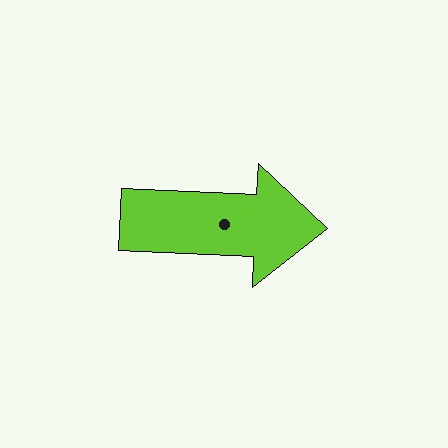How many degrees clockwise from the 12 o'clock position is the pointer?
Approximately 93 degrees.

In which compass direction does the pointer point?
East.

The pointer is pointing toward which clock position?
Roughly 3 o'clock.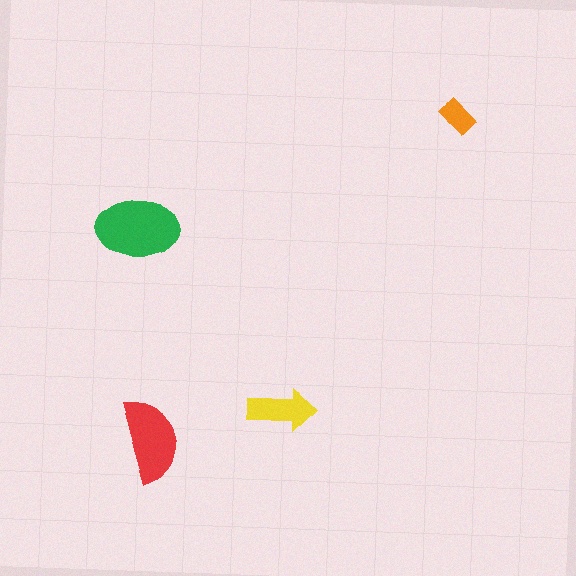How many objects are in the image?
There are 4 objects in the image.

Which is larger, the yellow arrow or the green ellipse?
The green ellipse.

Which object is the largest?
The green ellipse.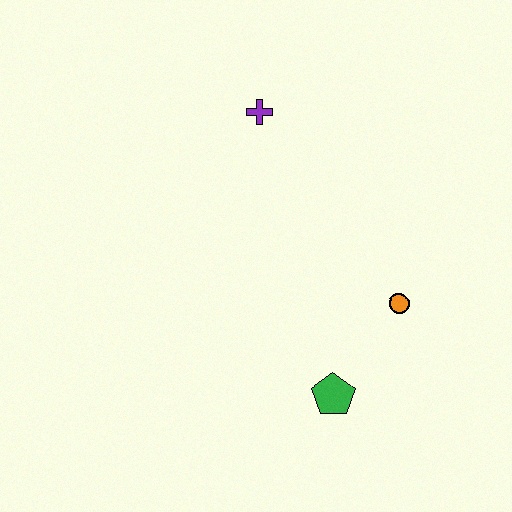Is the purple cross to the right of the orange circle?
No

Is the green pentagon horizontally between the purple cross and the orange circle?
Yes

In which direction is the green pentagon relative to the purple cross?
The green pentagon is below the purple cross.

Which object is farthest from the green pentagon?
The purple cross is farthest from the green pentagon.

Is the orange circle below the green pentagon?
No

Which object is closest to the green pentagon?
The orange circle is closest to the green pentagon.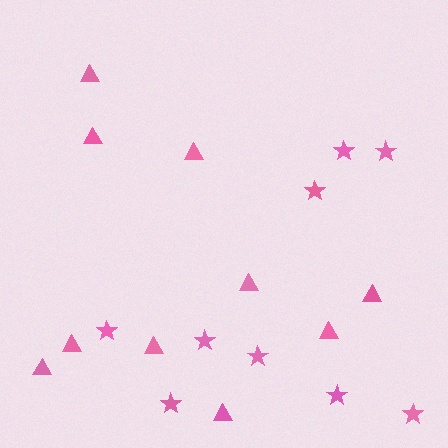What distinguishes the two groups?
There are 2 groups: one group of triangles (10) and one group of stars (9).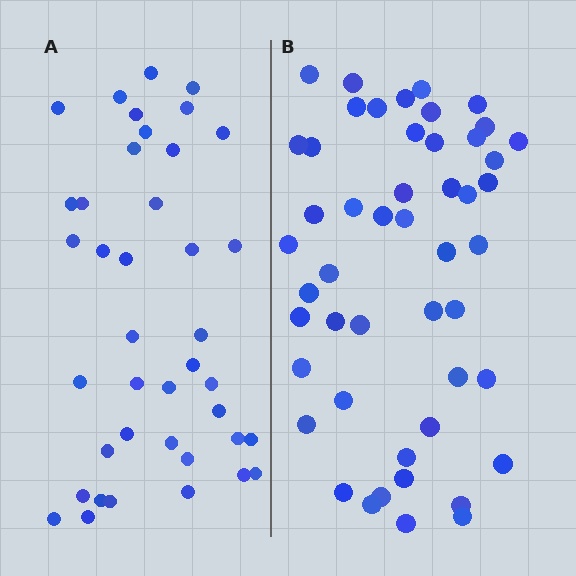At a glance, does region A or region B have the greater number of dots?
Region B (the right region) has more dots.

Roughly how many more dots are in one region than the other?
Region B has roughly 8 or so more dots than region A.